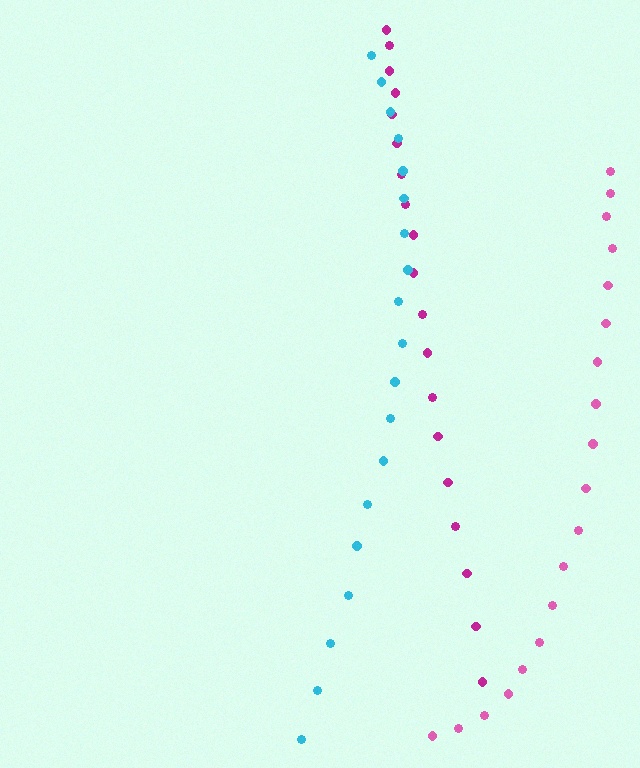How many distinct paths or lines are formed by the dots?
There are 3 distinct paths.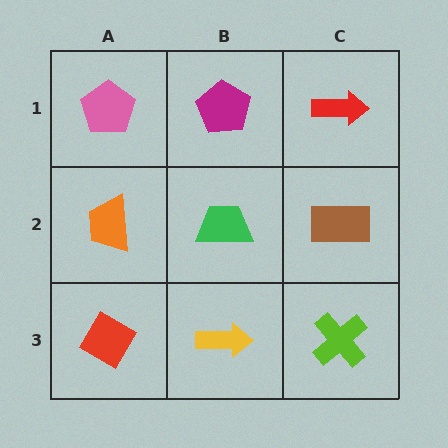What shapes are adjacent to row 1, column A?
An orange trapezoid (row 2, column A), a magenta pentagon (row 1, column B).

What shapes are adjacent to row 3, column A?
An orange trapezoid (row 2, column A), a yellow arrow (row 3, column B).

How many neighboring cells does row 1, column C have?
2.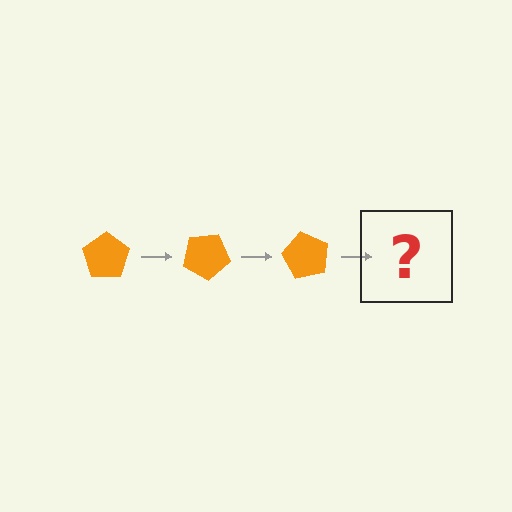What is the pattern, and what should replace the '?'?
The pattern is that the pentagon rotates 30 degrees each step. The '?' should be an orange pentagon rotated 90 degrees.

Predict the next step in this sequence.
The next step is an orange pentagon rotated 90 degrees.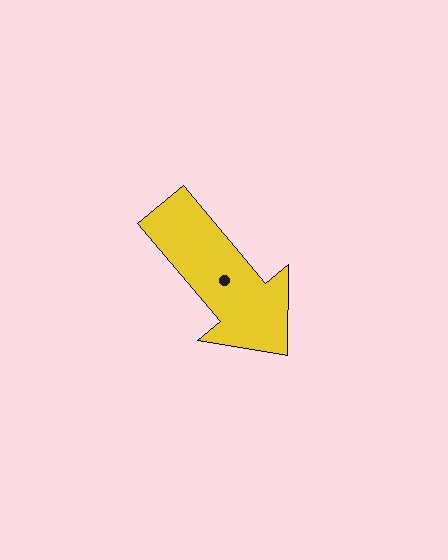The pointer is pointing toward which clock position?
Roughly 5 o'clock.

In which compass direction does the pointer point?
Southeast.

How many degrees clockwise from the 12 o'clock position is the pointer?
Approximately 140 degrees.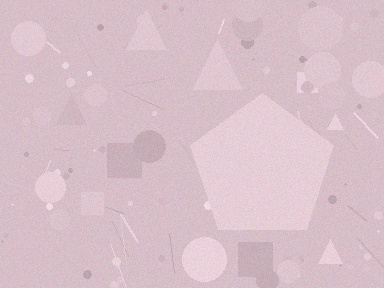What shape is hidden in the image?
A pentagon is hidden in the image.